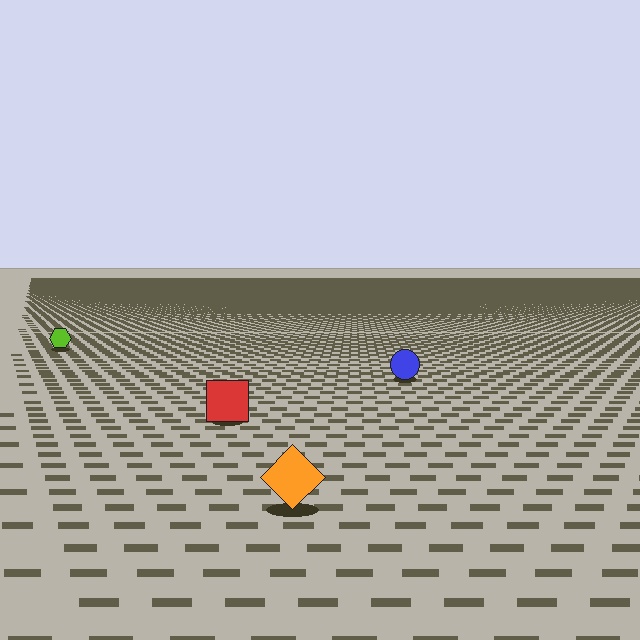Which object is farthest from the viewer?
The lime hexagon is farthest from the viewer. It appears smaller and the ground texture around it is denser.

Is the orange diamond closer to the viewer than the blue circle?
Yes. The orange diamond is closer — you can tell from the texture gradient: the ground texture is coarser near it.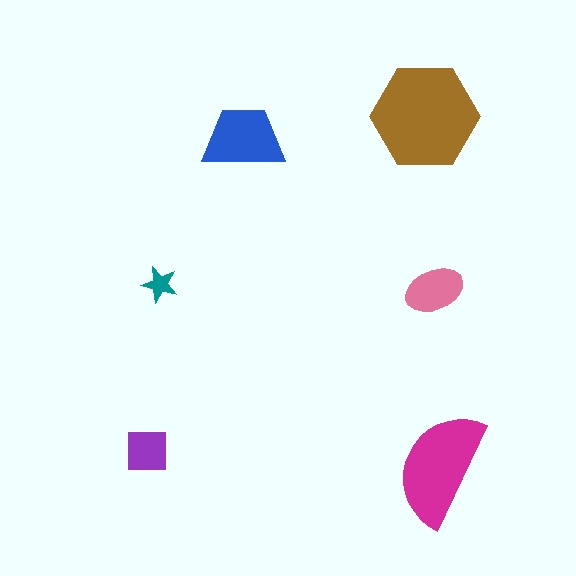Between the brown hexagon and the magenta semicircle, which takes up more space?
The brown hexagon.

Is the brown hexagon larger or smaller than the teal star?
Larger.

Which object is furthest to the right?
The magenta semicircle is rightmost.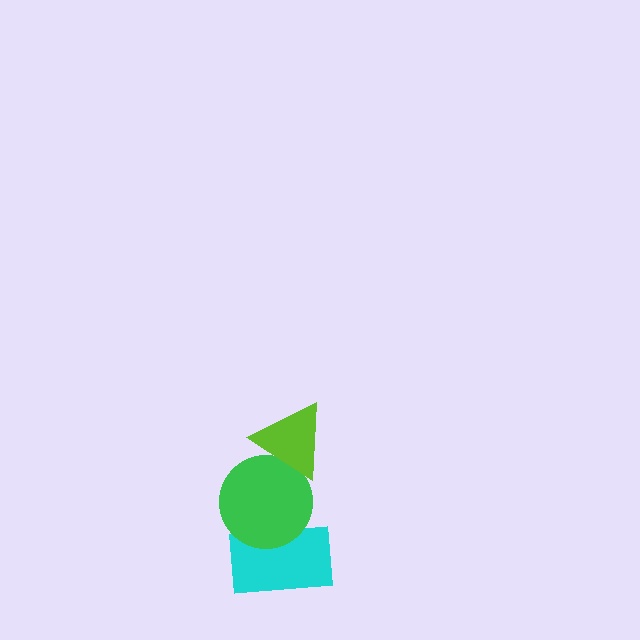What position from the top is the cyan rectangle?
The cyan rectangle is 3rd from the top.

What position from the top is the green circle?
The green circle is 2nd from the top.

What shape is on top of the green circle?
The lime triangle is on top of the green circle.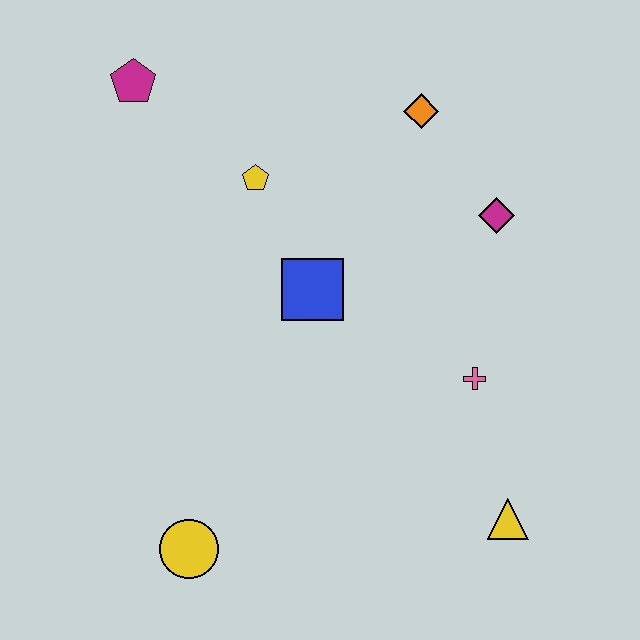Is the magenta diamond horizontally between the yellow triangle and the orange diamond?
Yes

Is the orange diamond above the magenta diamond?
Yes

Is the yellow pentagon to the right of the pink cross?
No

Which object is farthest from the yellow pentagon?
The yellow triangle is farthest from the yellow pentagon.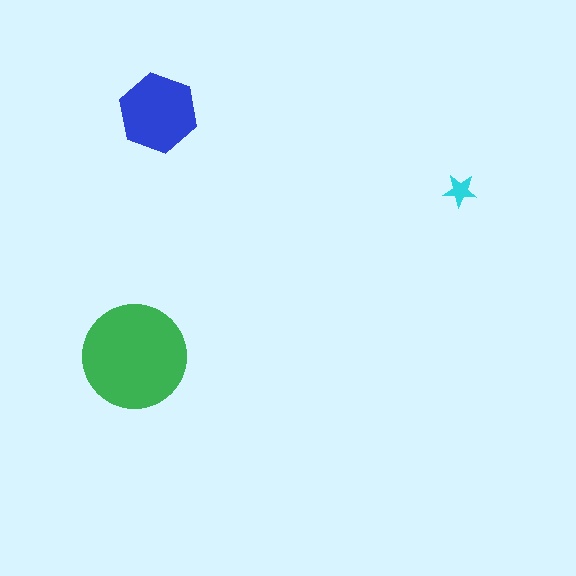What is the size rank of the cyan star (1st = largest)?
3rd.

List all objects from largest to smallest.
The green circle, the blue hexagon, the cyan star.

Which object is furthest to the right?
The cyan star is rightmost.